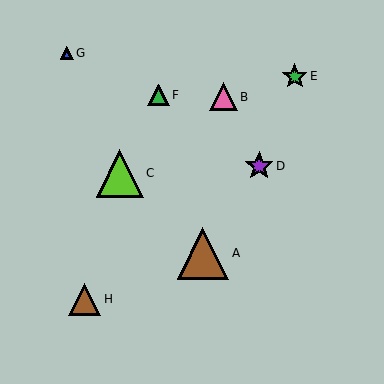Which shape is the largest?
The brown triangle (labeled A) is the largest.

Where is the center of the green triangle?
The center of the green triangle is at (159, 95).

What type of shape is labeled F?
Shape F is a green triangle.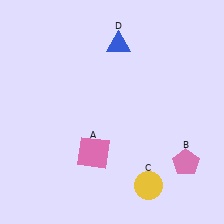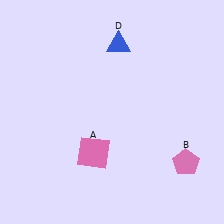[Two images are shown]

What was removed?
The yellow circle (C) was removed in Image 2.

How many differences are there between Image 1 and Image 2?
There is 1 difference between the two images.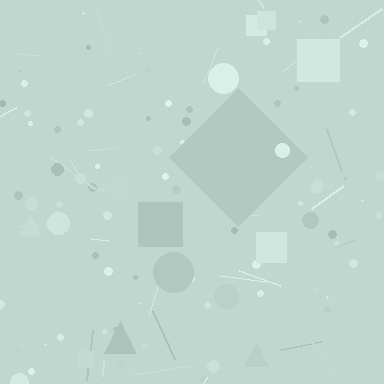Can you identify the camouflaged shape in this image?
The camouflaged shape is a diamond.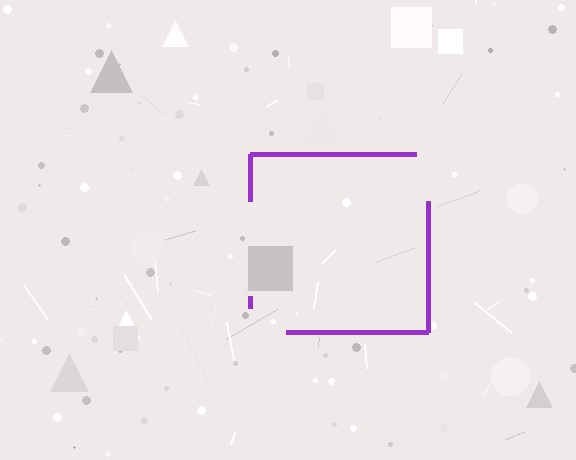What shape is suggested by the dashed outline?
The dashed outline suggests a square.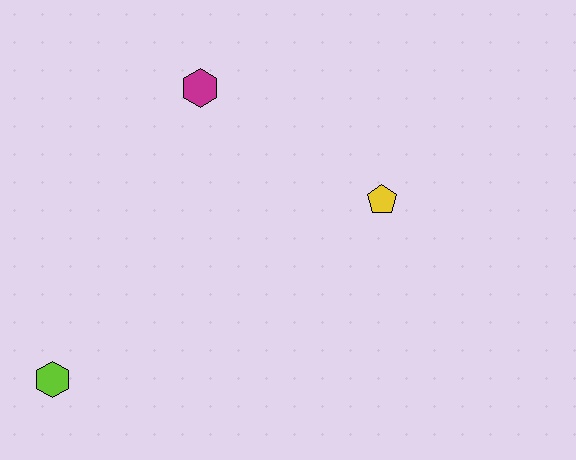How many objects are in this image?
There are 3 objects.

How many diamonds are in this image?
There are no diamonds.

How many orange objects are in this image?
There are no orange objects.